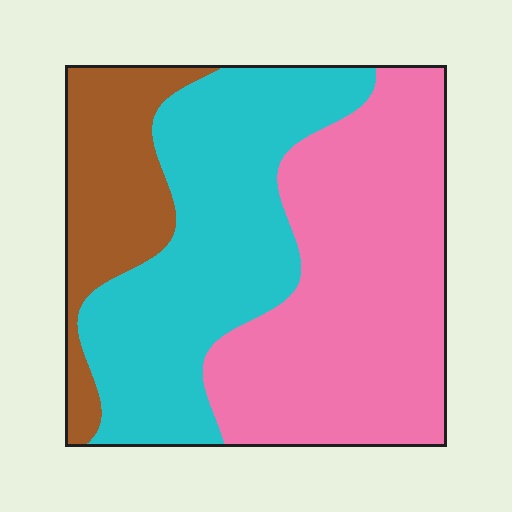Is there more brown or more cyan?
Cyan.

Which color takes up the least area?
Brown, at roughly 20%.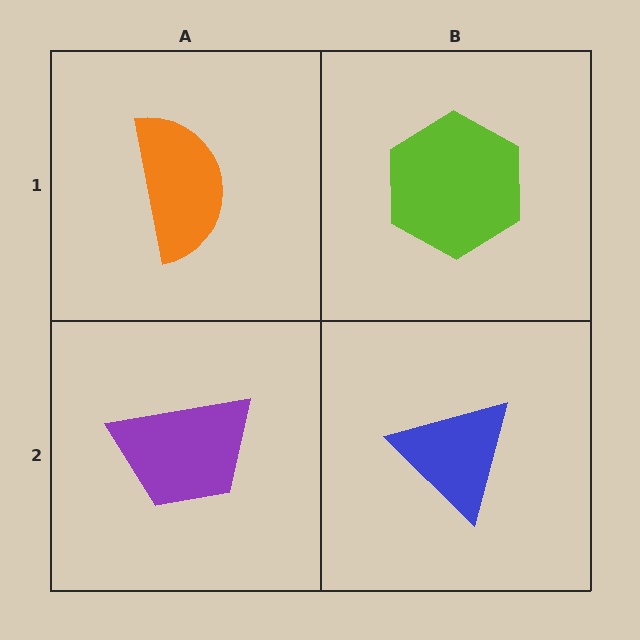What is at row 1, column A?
An orange semicircle.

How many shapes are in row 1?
2 shapes.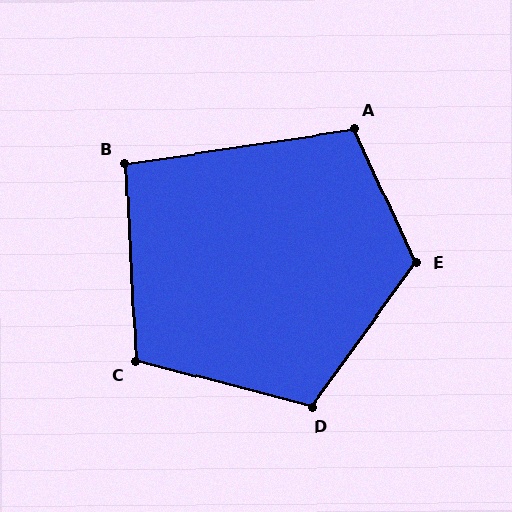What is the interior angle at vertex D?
Approximately 112 degrees (obtuse).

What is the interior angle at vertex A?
Approximately 106 degrees (obtuse).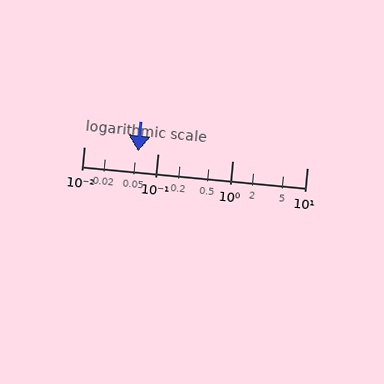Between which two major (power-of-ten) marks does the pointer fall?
The pointer is between 0.01 and 0.1.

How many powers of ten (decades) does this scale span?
The scale spans 3 decades, from 0.01 to 10.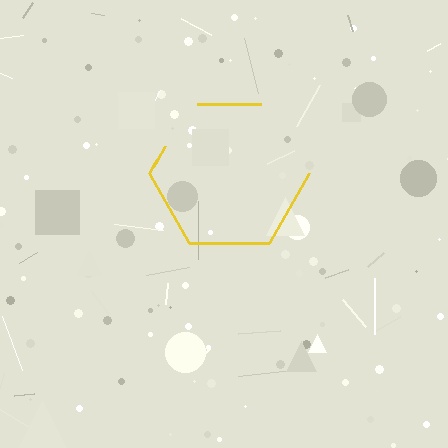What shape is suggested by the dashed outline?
The dashed outline suggests a hexagon.